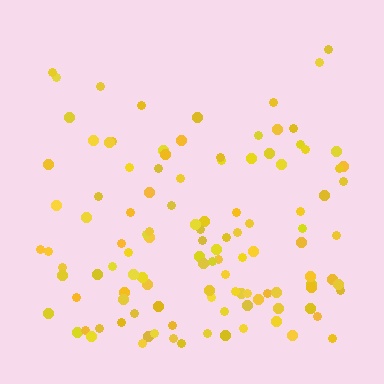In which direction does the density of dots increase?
From top to bottom, with the bottom side densest.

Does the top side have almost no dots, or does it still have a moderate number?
Still a moderate number, just noticeably fewer than the bottom.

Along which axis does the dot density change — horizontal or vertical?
Vertical.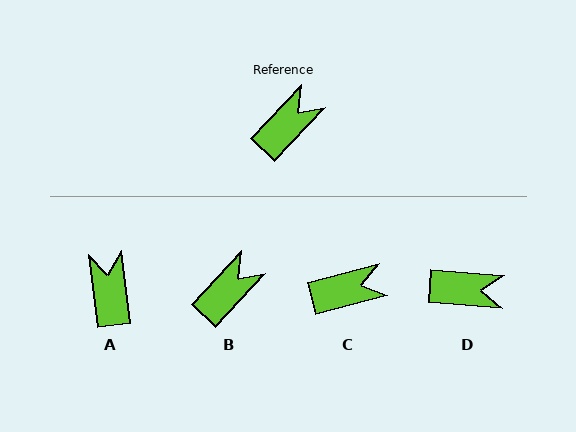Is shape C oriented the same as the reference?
No, it is off by about 32 degrees.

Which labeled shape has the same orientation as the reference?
B.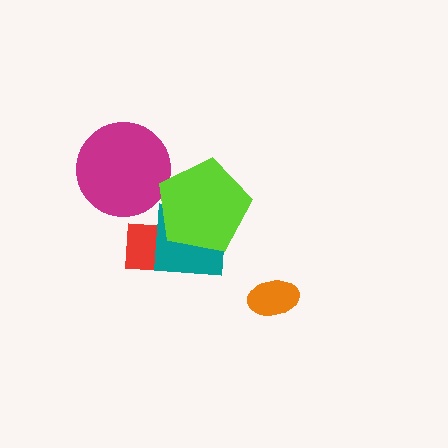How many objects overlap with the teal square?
2 objects overlap with the teal square.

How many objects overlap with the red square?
2 objects overlap with the red square.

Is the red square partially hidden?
Yes, it is partially covered by another shape.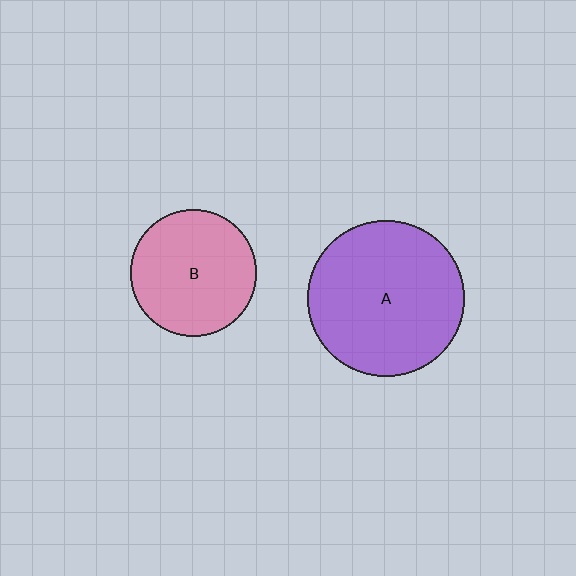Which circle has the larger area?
Circle A (purple).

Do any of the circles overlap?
No, none of the circles overlap.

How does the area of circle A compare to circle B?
Approximately 1.5 times.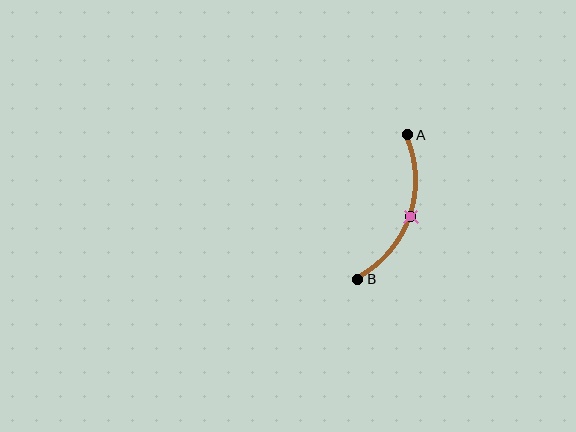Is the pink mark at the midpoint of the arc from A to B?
Yes. The pink mark lies on the arc at equal arc-length from both A and B — it is the arc midpoint.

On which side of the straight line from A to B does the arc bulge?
The arc bulges to the right of the straight line connecting A and B.